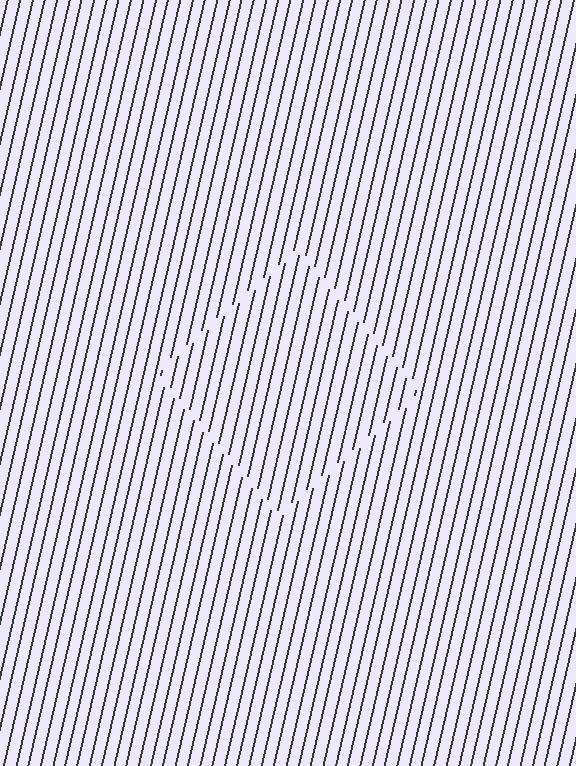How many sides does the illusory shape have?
4 sides — the line-ends trace a square.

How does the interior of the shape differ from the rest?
The interior of the shape contains the same grating, shifted by half a period — the contour is defined by the phase discontinuity where line-ends from the inner and outer gratings abut.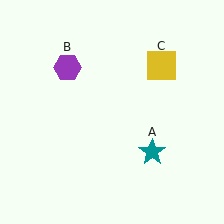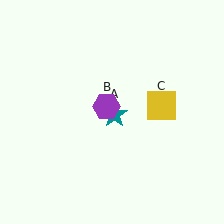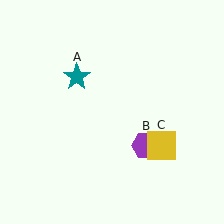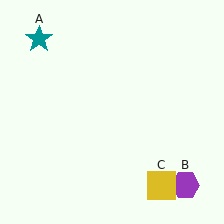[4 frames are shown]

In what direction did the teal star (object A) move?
The teal star (object A) moved up and to the left.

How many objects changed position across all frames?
3 objects changed position: teal star (object A), purple hexagon (object B), yellow square (object C).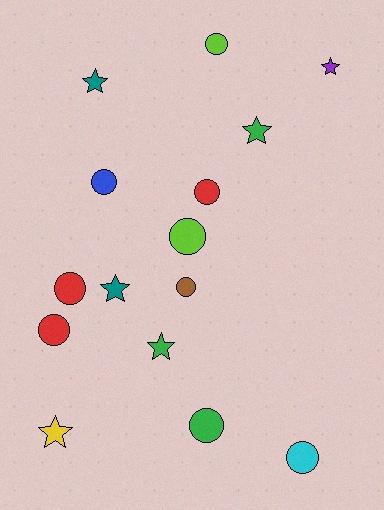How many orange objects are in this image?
There are no orange objects.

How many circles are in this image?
There are 9 circles.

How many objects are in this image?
There are 15 objects.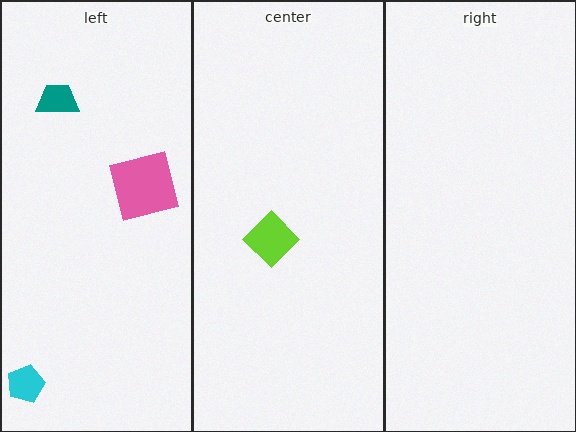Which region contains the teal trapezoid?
The left region.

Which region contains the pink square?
The left region.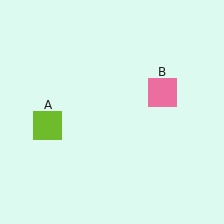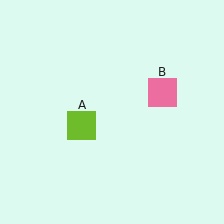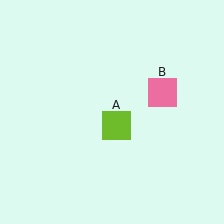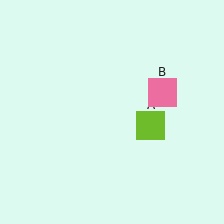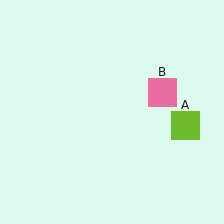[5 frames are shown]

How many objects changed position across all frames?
1 object changed position: lime square (object A).